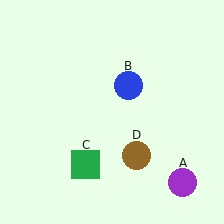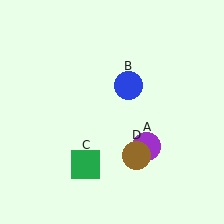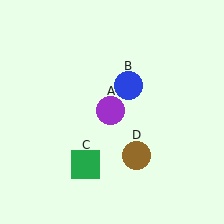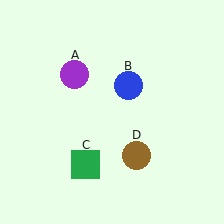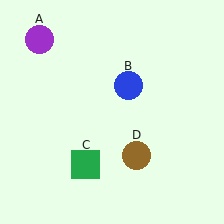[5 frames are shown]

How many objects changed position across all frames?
1 object changed position: purple circle (object A).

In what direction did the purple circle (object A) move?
The purple circle (object A) moved up and to the left.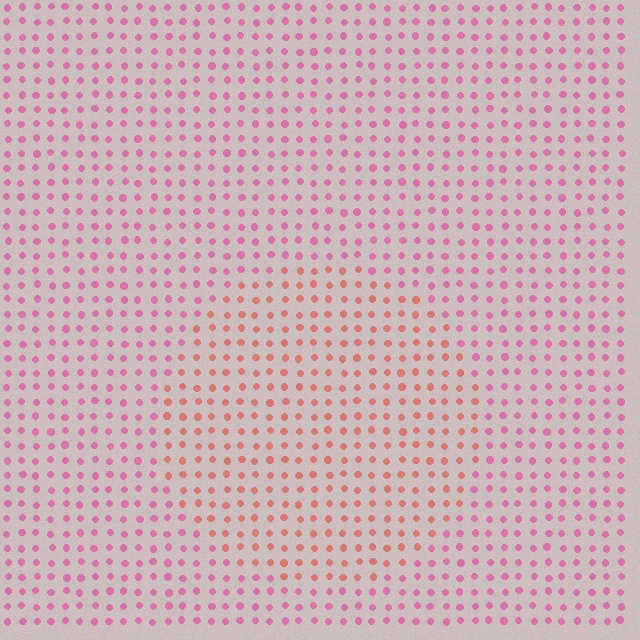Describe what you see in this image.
The image is filled with small pink elements in a uniform arrangement. A circle-shaped region is visible where the elements are tinted to a slightly different hue, forming a subtle color boundary.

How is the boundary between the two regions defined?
The boundary is defined purely by a slight shift in hue (about 37 degrees). Spacing, size, and orientation are identical on both sides.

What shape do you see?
I see a circle.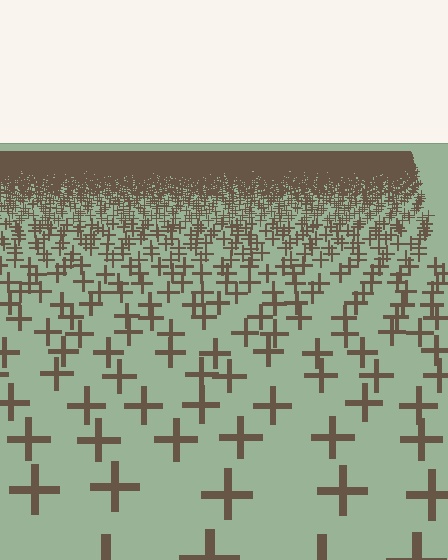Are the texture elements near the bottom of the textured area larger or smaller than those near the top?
Larger. Near the bottom, elements are closer to the viewer and appear at a bigger on-screen size.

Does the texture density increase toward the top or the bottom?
Density increases toward the top.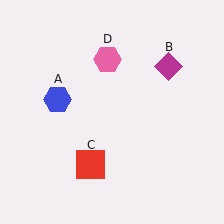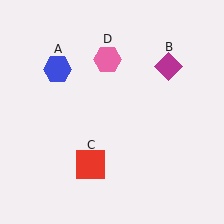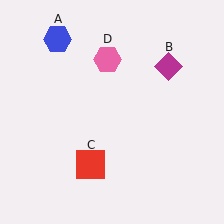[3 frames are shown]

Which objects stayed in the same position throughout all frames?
Magenta diamond (object B) and red square (object C) and pink hexagon (object D) remained stationary.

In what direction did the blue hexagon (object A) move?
The blue hexagon (object A) moved up.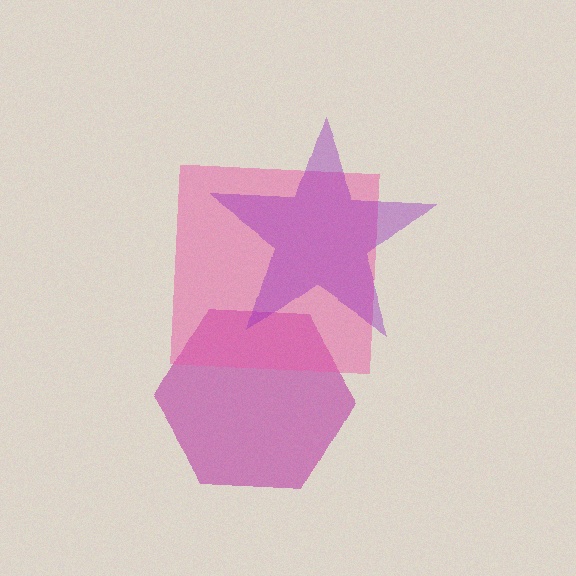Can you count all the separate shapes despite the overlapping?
Yes, there are 3 separate shapes.